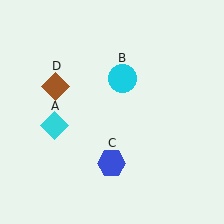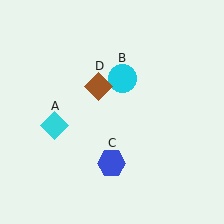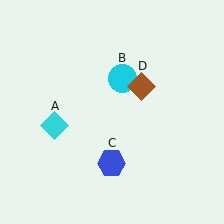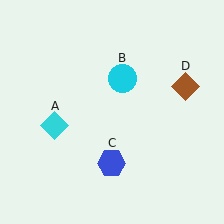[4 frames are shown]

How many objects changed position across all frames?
1 object changed position: brown diamond (object D).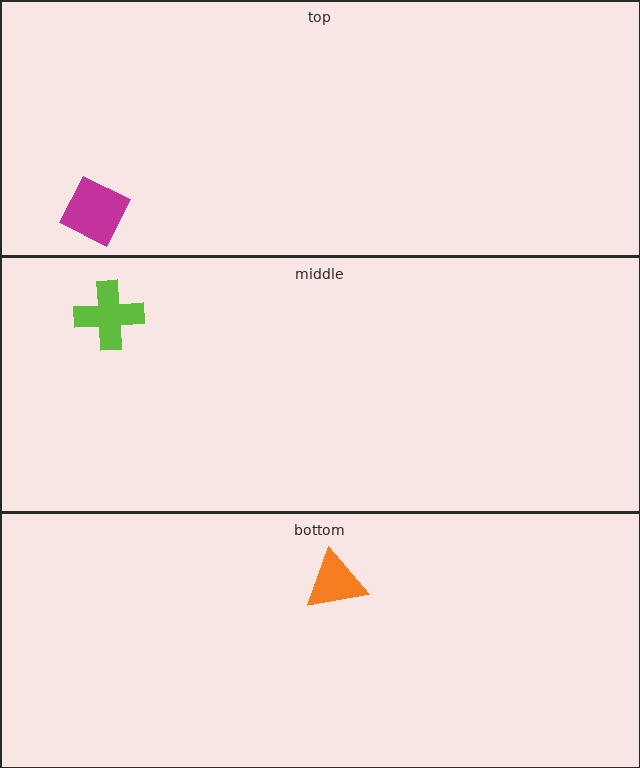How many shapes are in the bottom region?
1.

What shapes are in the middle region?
The lime cross.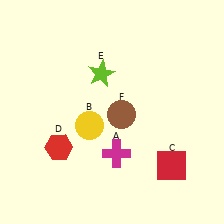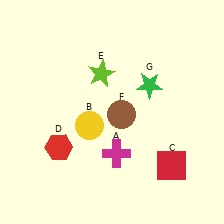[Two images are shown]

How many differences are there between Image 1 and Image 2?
There is 1 difference between the two images.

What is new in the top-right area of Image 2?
A green star (G) was added in the top-right area of Image 2.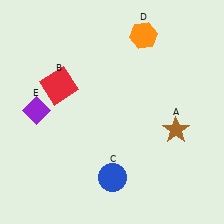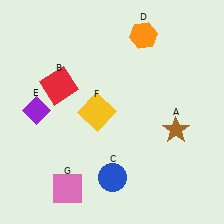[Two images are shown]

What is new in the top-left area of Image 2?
A yellow square (F) was added in the top-left area of Image 2.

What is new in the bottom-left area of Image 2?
A pink square (G) was added in the bottom-left area of Image 2.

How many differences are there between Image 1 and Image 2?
There are 2 differences between the two images.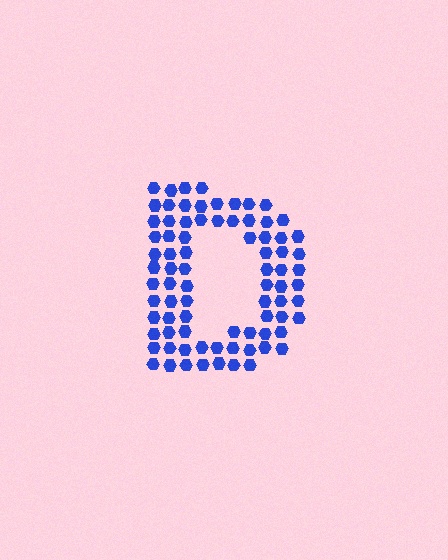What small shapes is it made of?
It is made of small hexagons.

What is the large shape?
The large shape is the letter D.